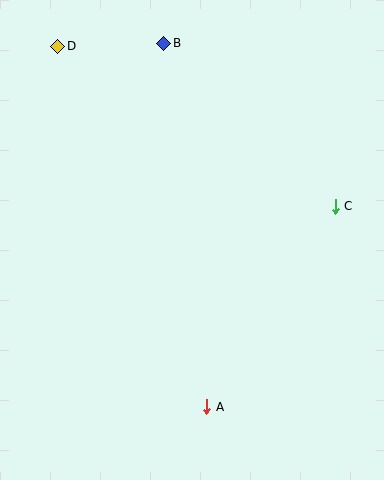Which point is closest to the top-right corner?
Point C is closest to the top-right corner.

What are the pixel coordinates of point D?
Point D is at (58, 46).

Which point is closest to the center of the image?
Point C at (335, 206) is closest to the center.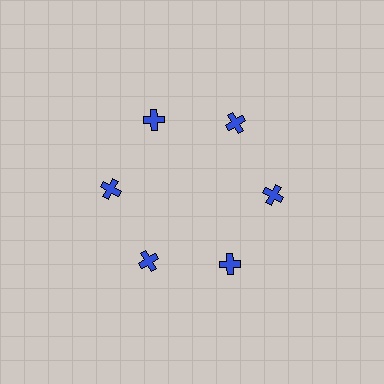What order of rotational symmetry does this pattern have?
This pattern has 6-fold rotational symmetry.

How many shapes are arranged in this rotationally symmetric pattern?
There are 6 shapes, arranged in 6 groups of 1.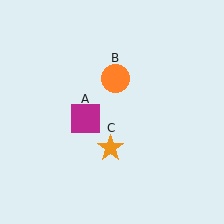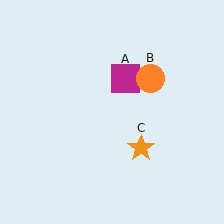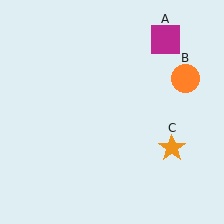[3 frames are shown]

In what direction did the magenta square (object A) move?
The magenta square (object A) moved up and to the right.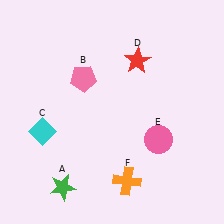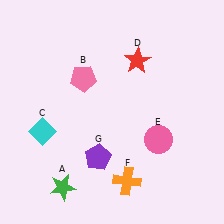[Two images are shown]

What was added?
A purple pentagon (G) was added in Image 2.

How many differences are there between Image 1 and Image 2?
There is 1 difference between the two images.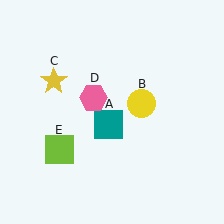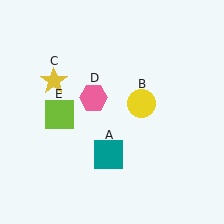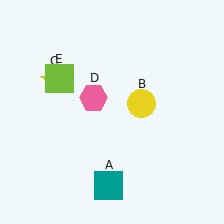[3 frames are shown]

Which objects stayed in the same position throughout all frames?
Yellow circle (object B) and yellow star (object C) and pink hexagon (object D) remained stationary.